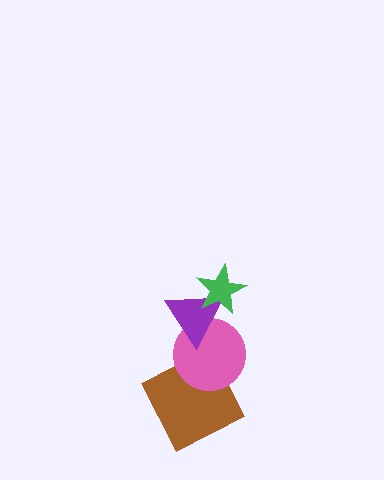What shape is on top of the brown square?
The pink circle is on top of the brown square.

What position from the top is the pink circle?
The pink circle is 3rd from the top.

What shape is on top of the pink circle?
The purple triangle is on top of the pink circle.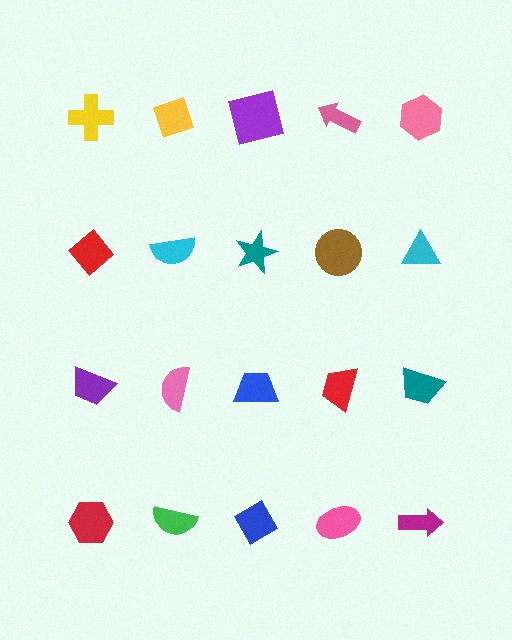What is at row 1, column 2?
A yellow diamond.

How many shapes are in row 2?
5 shapes.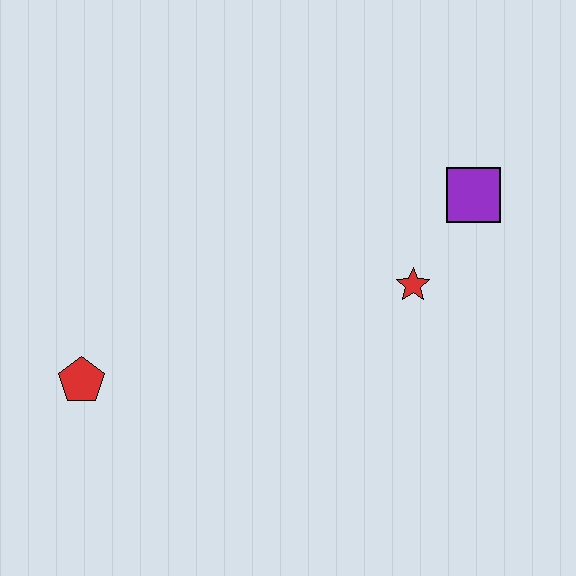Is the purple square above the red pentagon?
Yes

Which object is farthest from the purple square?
The red pentagon is farthest from the purple square.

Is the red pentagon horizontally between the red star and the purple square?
No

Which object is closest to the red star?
The purple square is closest to the red star.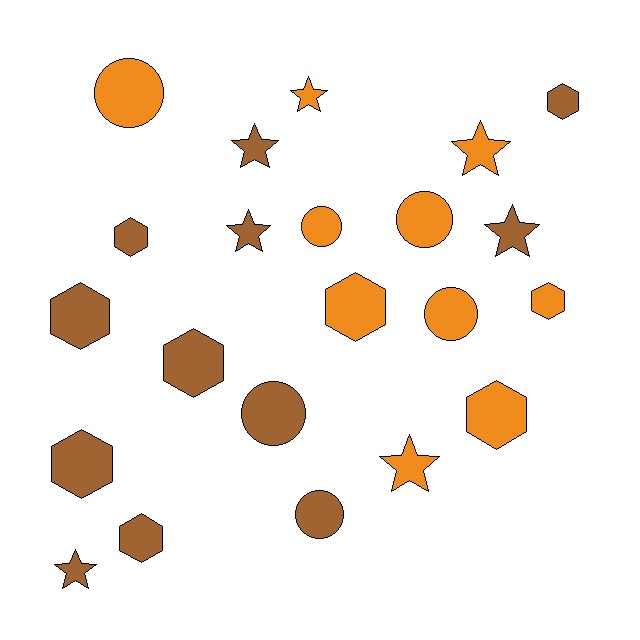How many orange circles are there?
There are 4 orange circles.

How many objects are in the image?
There are 22 objects.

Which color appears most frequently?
Brown, with 12 objects.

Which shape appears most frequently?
Hexagon, with 9 objects.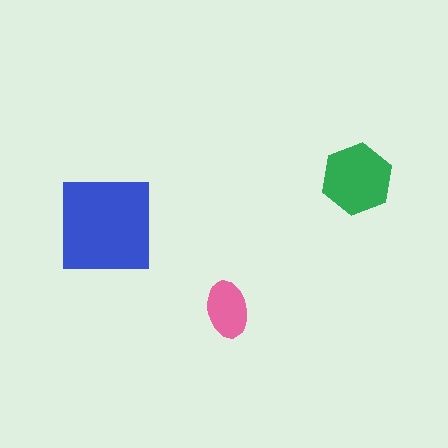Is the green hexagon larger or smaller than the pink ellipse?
Larger.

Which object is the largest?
The blue square.